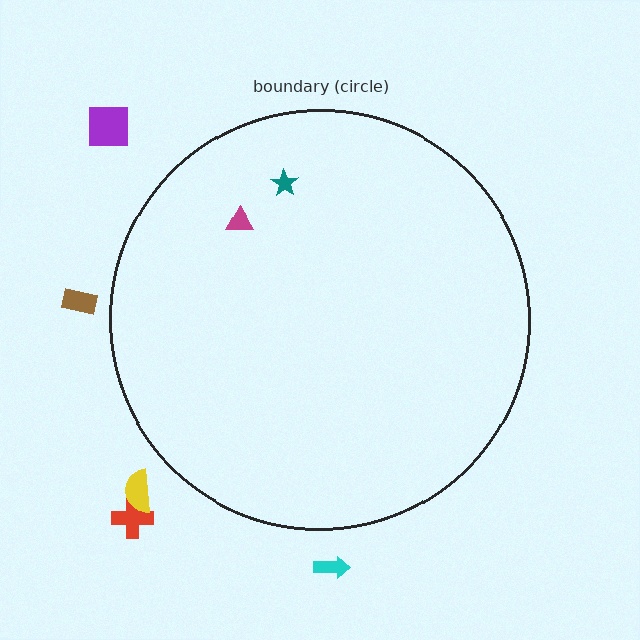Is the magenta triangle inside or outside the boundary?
Inside.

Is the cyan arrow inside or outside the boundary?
Outside.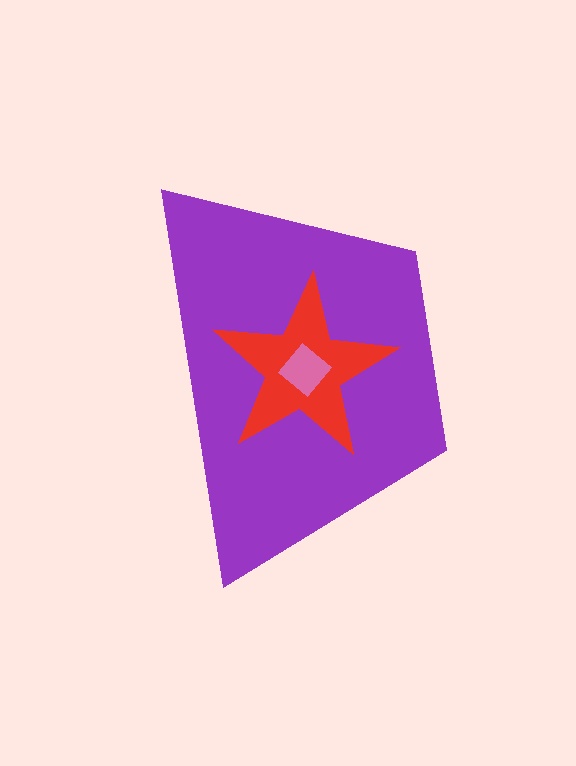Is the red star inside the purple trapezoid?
Yes.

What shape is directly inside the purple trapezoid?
The red star.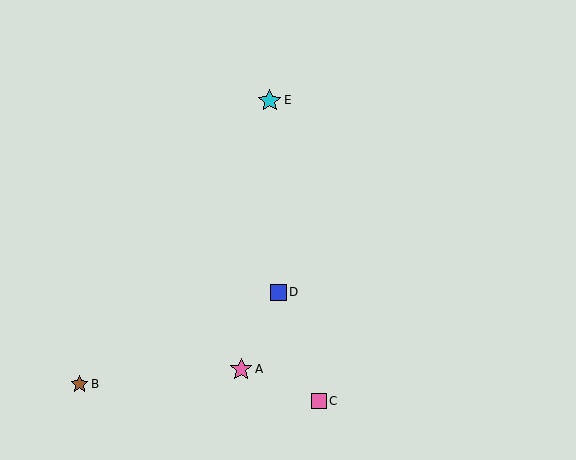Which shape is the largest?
The cyan star (labeled E) is the largest.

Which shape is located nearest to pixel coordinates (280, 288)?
The blue square (labeled D) at (279, 292) is nearest to that location.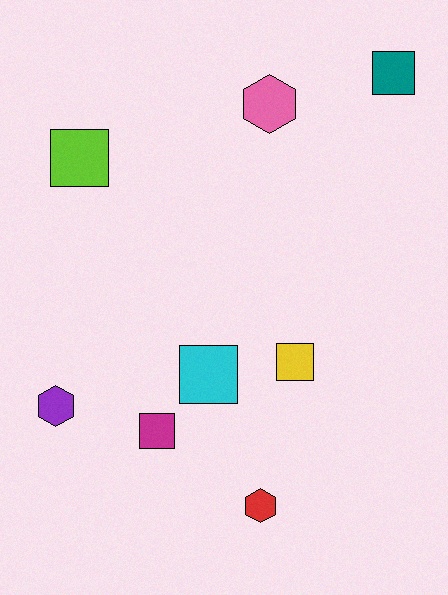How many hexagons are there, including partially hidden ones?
There are 3 hexagons.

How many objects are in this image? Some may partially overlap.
There are 8 objects.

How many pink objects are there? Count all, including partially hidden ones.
There is 1 pink object.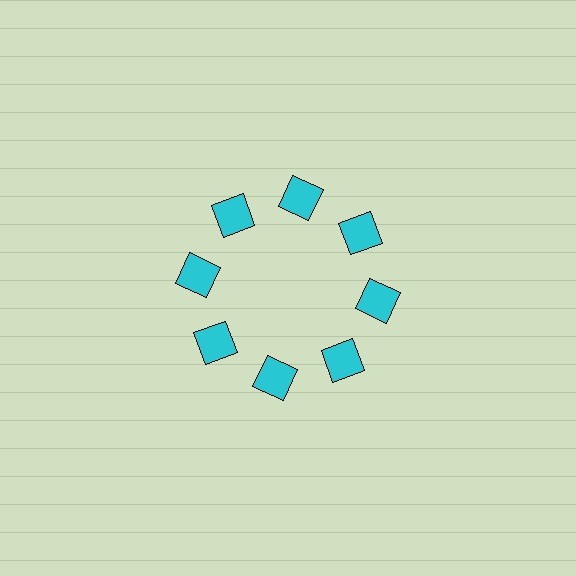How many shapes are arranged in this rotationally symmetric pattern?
There are 8 shapes, arranged in 8 groups of 1.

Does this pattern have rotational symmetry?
Yes, this pattern has 8-fold rotational symmetry. It looks the same after rotating 45 degrees around the center.